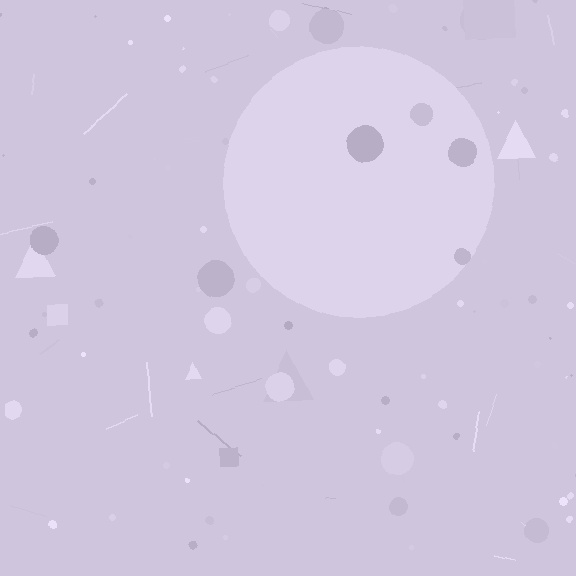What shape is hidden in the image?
A circle is hidden in the image.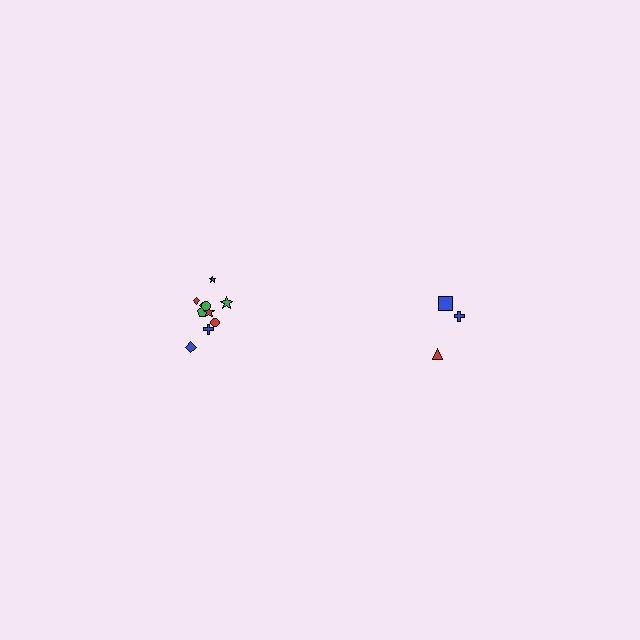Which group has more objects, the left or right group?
The left group.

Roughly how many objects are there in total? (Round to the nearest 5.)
Roughly 15 objects in total.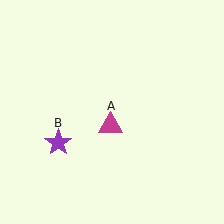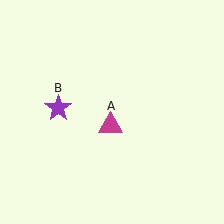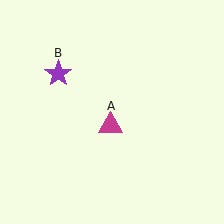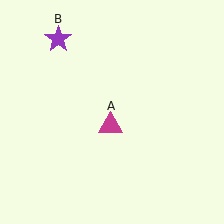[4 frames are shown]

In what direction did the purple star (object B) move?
The purple star (object B) moved up.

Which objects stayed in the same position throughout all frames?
Magenta triangle (object A) remained stationary.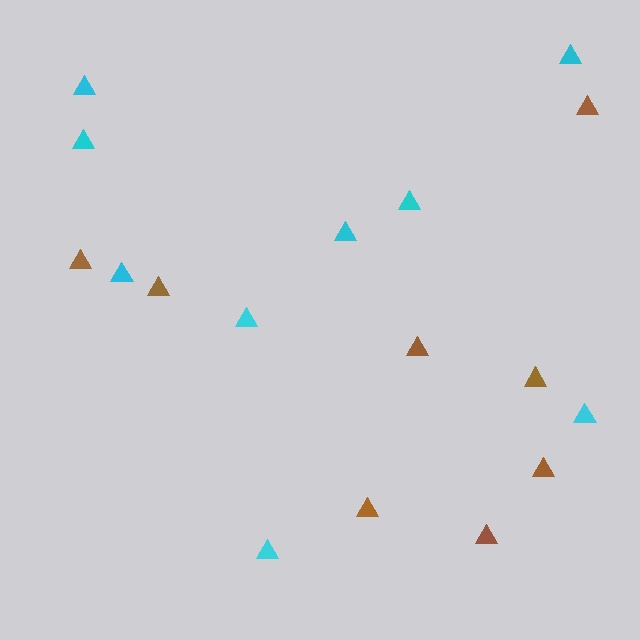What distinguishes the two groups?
There are 2 groups: one group of cyan triangles (9) and one group of brown triangles (8).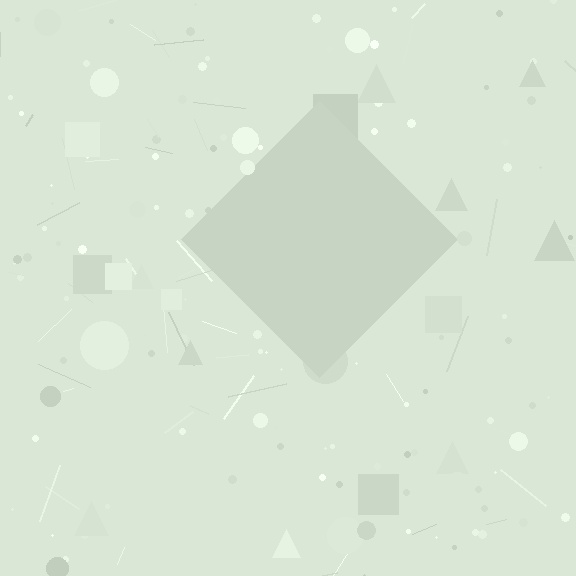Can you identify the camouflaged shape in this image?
The camouflaged shape is a diamond.